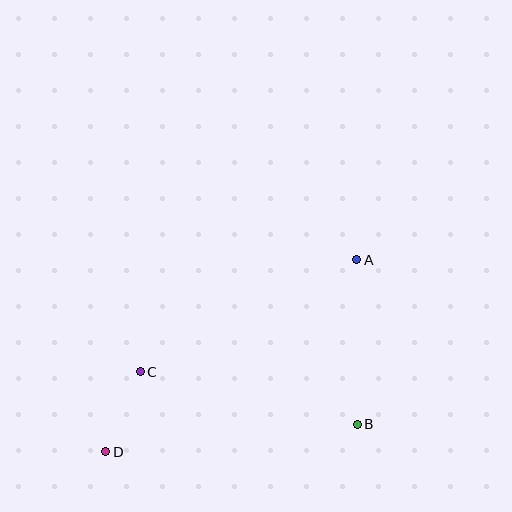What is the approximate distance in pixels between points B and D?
The distance between B and D is approximately 253 pixels.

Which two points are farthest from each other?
Points A and D are farthest from each other.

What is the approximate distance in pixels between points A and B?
The distance between A and B is approximately 165 pixels.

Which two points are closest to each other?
Points C and D are closest to each other.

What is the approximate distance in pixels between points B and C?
The distance between B and C is approximately 223 pixels.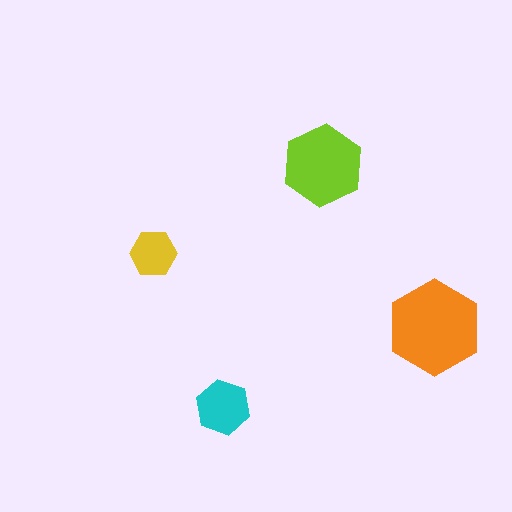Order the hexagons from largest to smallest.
the orange one, the lime one, the cyan one, the yellow one.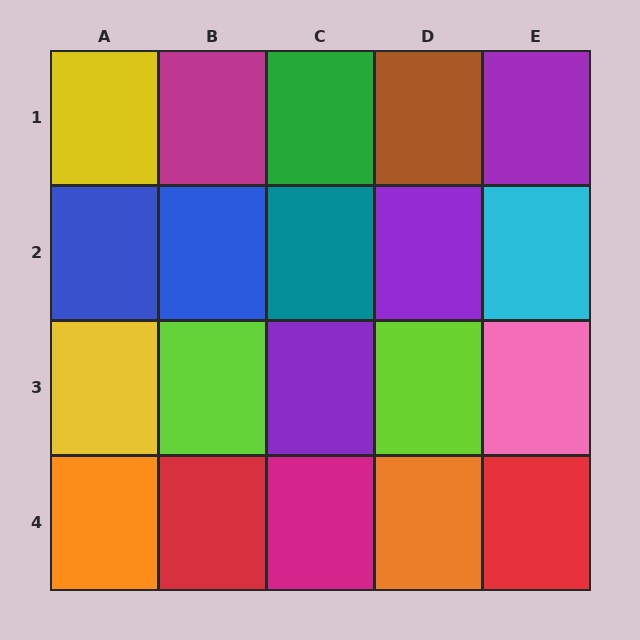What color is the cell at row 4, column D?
Orange.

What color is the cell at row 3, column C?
Purple.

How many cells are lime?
2 cells are lime.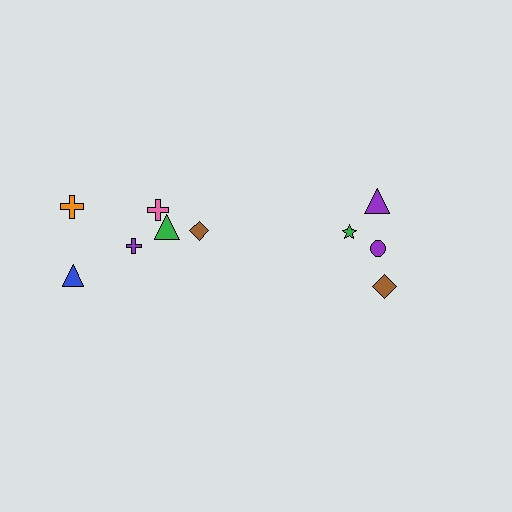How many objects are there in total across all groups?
There are 10 objects.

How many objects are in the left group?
There are 6 objects.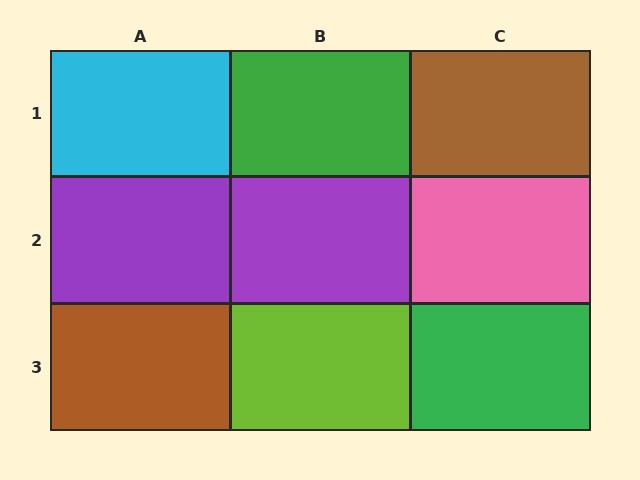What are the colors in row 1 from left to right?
Cyan, green, brown.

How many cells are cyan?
1 cell is cyan.